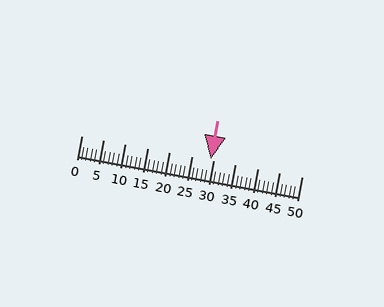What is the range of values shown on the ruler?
The ruler shows values from 0 to 50.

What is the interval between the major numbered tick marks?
The major tick marks are spaced 5 units apart.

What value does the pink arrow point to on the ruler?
The pink arrow points to approximately 29.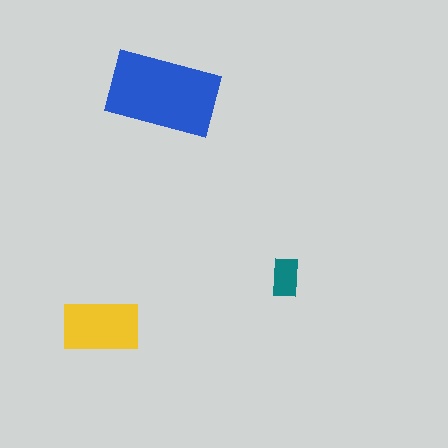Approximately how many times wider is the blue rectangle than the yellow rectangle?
About 1.5 times wider.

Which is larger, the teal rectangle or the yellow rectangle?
The yellow one.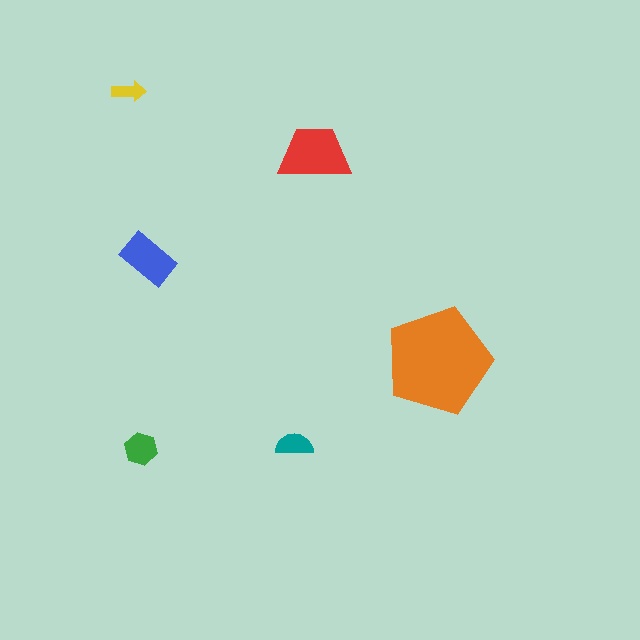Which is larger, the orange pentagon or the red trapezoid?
The orange pentagon.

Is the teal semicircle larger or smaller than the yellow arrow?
Larger.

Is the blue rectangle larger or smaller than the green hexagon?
Larger.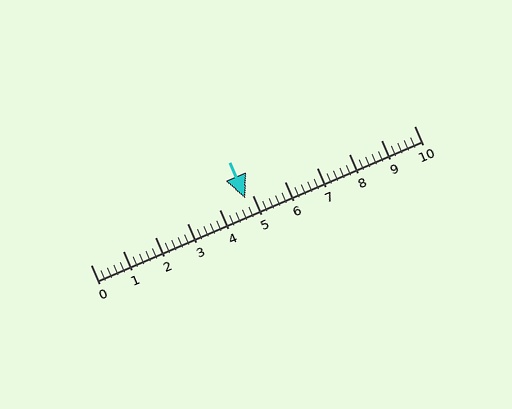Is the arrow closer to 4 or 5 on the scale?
The arrow is closer to 5.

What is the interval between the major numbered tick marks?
The major tick marks are spaced 1 units apart.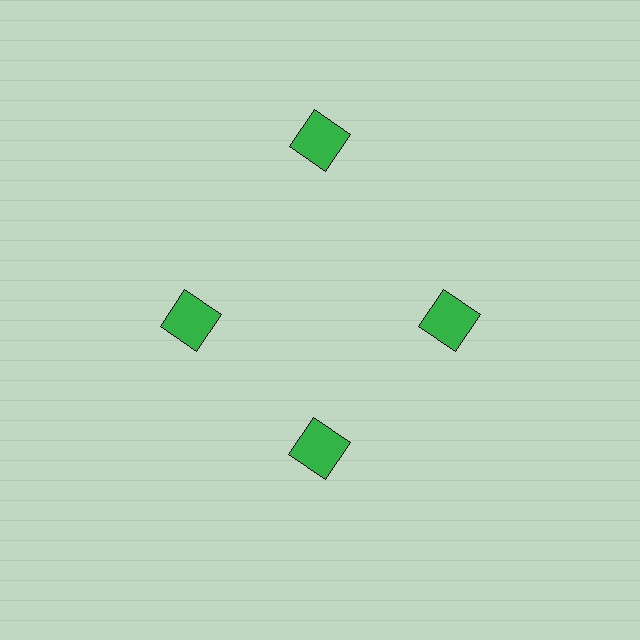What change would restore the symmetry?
The symmetry would be restored by moving it inward, back onto the ring so that all 4 squares sit at equal angles and equal distance from the center.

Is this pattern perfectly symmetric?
No. The 4 green squares are arranged in a ring, but one element near the 12 o'clock position is pushed outward from the center, breaking the 4-fold rotational symmetry.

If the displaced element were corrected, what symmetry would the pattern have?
It would have 4-fold rotational symmetry — the pattern would map onto itself every 90 degrees.